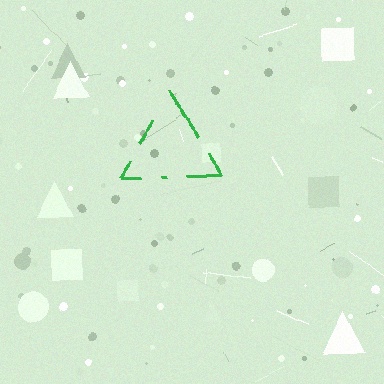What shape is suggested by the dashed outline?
The dashed outline suggests a triangle.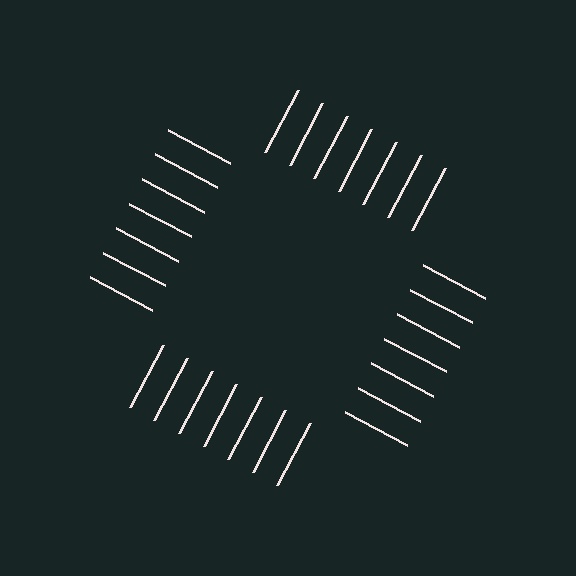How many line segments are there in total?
28 — 7 along each of the 4 edges.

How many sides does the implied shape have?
4 sides — the line-ends trace a square.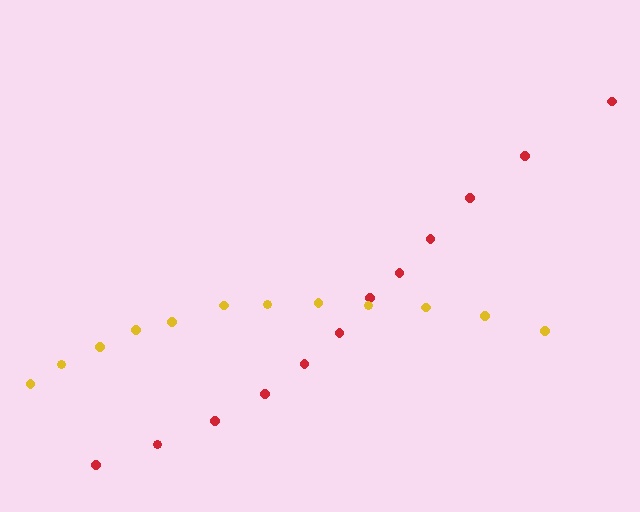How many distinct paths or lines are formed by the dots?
There are 2 distinct paths.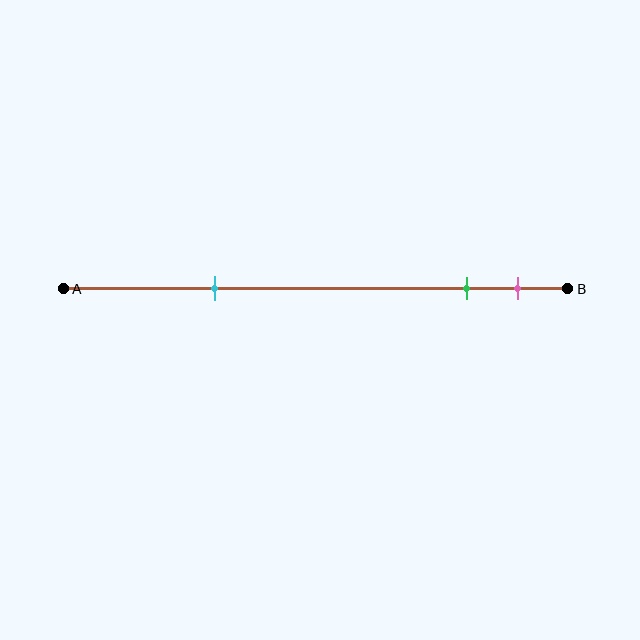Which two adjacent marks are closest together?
The green and pink marks are the closest adjacent pair.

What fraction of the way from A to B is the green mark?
The green mark is approximately 80% (0.8) of the way from A to B.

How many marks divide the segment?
There are 3 marks dividing the segment.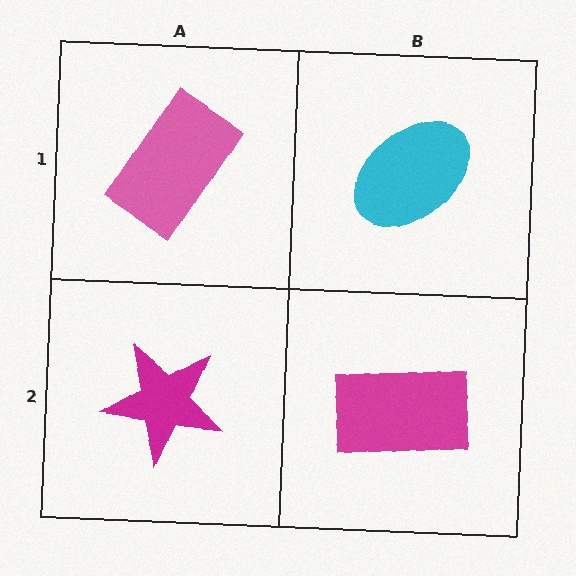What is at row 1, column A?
A pink rectangle.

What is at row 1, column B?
A cyan ellipse.